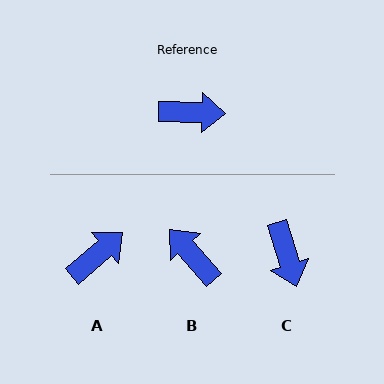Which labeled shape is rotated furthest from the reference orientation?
B, about 133 degrees away.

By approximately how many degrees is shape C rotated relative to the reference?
Approximately 71 degrees clockwise.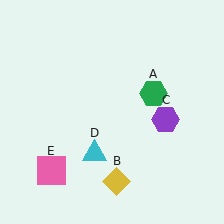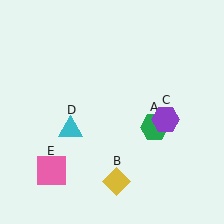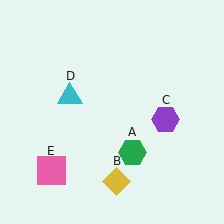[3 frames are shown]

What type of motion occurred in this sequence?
The green hexagon (object A), cyan triangle (object D) rotated clockwise around the center of the scene.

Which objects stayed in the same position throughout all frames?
Yellow diamond (object B) and purple hexagon (object C) and pink square (object E) remained stationary.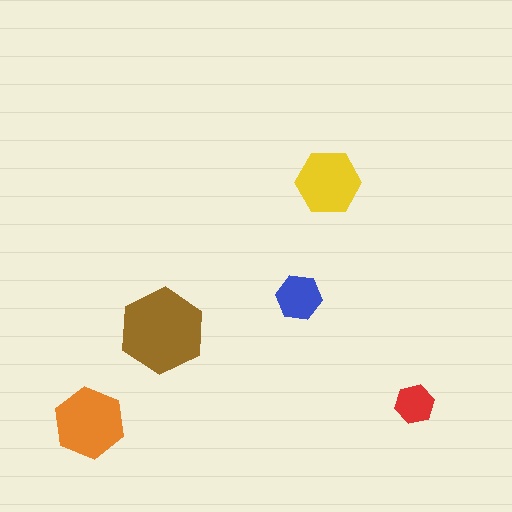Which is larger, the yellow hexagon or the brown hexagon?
The brown one.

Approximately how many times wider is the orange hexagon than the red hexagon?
About 2 times wider.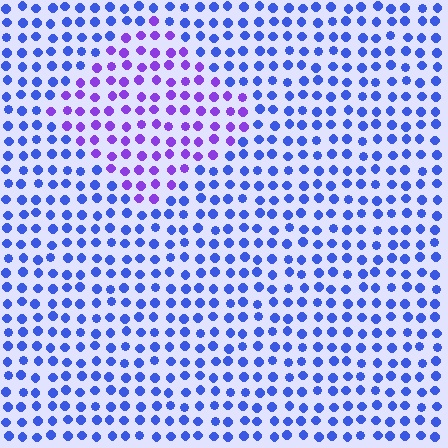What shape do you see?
I see a diamond.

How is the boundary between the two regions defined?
The boundary is defined purely by a slight shift in hue (about 40 degrees). Spacing, size, and orientation are identical on both sides.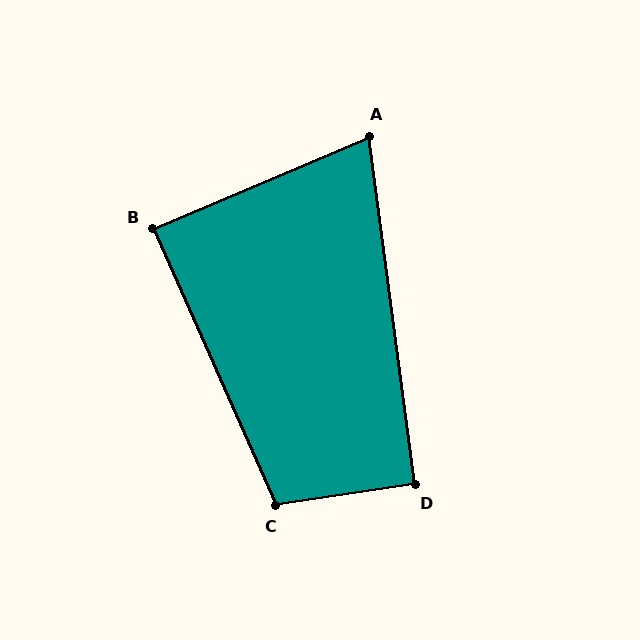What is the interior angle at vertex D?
Approximately 91 degrees (approximately right).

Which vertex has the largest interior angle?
C, at approximately 106 degrees.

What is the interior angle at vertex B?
Approximately 89 degrees (approximately right).